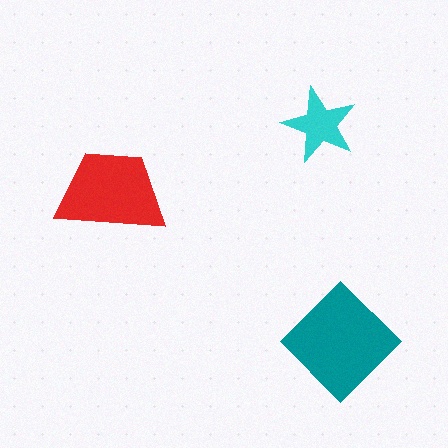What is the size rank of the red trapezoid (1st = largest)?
2nd.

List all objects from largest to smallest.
The teal diamond, the red trapezoid, the cyan star.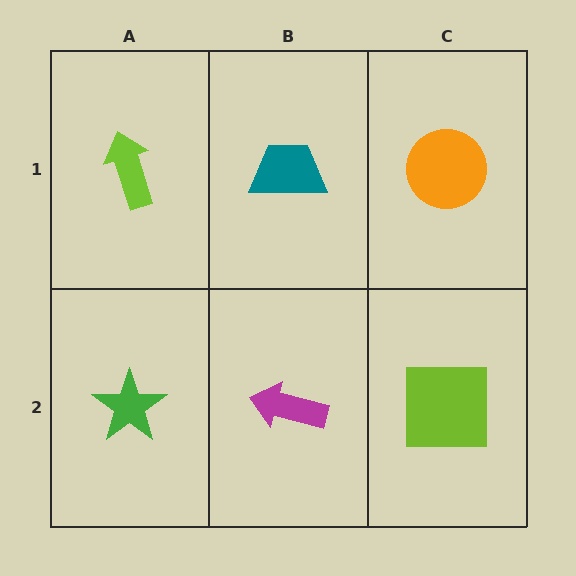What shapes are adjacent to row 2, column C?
An orange circle (row 1, column C), a magenta arrow (row 2, column B).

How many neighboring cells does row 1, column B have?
3.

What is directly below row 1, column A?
A green star.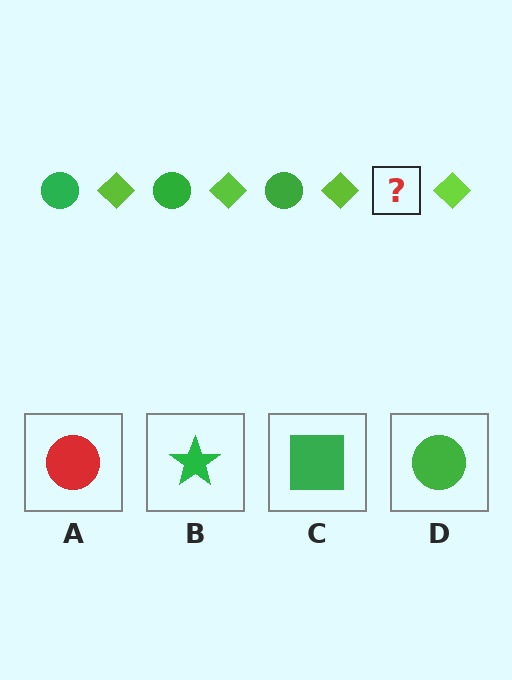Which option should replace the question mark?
Option D.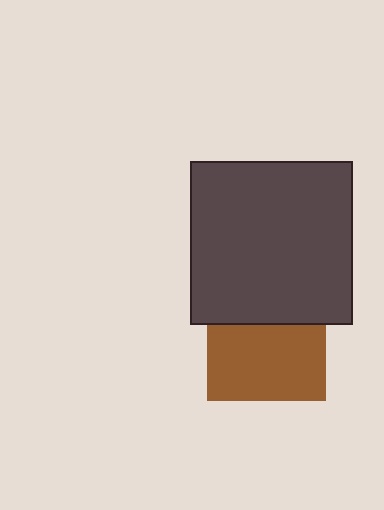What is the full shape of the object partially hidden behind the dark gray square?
The partially hidden object is a brown square.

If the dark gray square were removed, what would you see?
You would see the complete brown square.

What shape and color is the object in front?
The object in front is a dark gray square.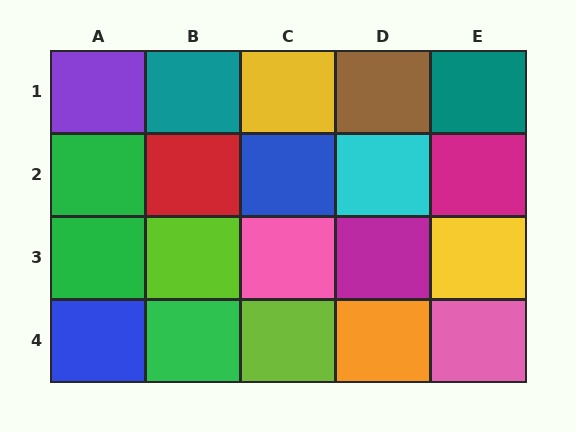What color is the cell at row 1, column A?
Purple.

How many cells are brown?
1 cell is brown.